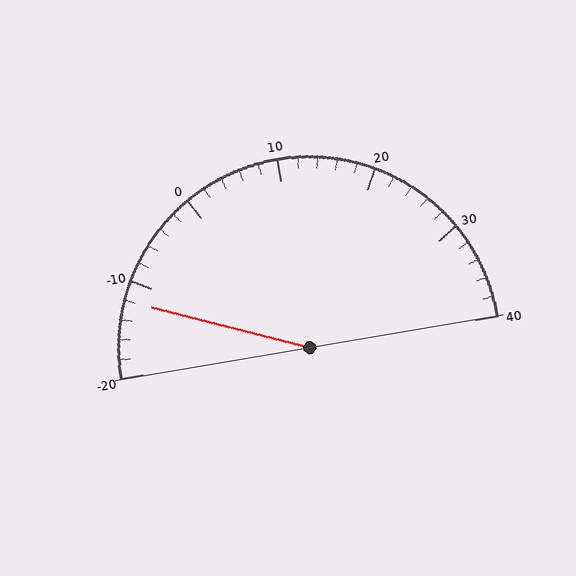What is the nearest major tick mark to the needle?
The nearest major tick mark is -10.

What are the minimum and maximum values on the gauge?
The gauge ranges from -20 to 40.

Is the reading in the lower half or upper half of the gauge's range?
The reading is in the lower half of the range (-20 to 40).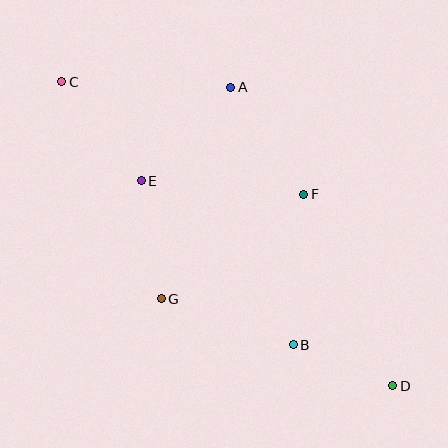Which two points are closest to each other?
Points B and D are closest to each other.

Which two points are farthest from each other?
Points C and D are farthest from each other.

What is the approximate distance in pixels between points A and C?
The distance between A and C is approximately 169 pixels.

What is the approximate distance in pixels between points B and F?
The distance between B and F is approximately 151 pixels.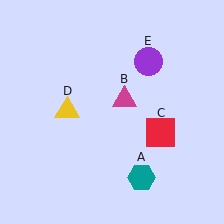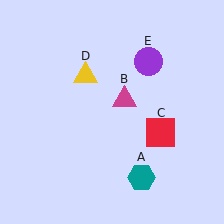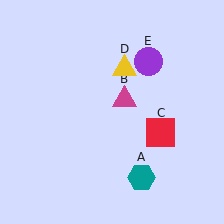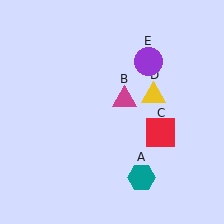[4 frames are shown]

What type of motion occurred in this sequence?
The yellow triangle (object D) rotated clockwise around the center of the scene.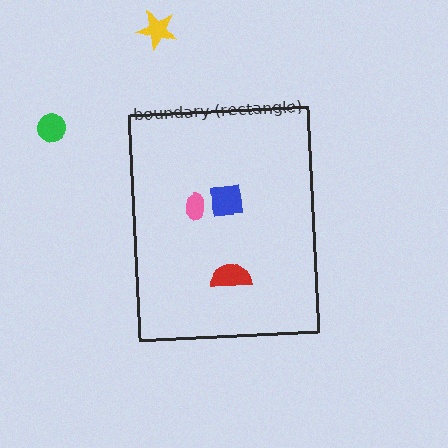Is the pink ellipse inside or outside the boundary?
Inside.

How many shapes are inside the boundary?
3 inside, 2 outside.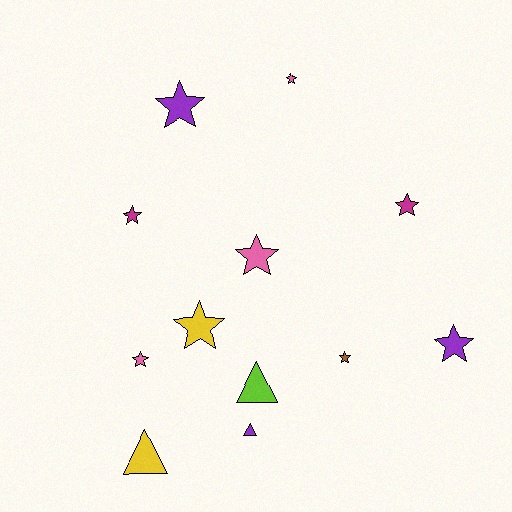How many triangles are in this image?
There are 3 triangles.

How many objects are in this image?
There are 12 objects.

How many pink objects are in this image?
There are 3 pink objects.